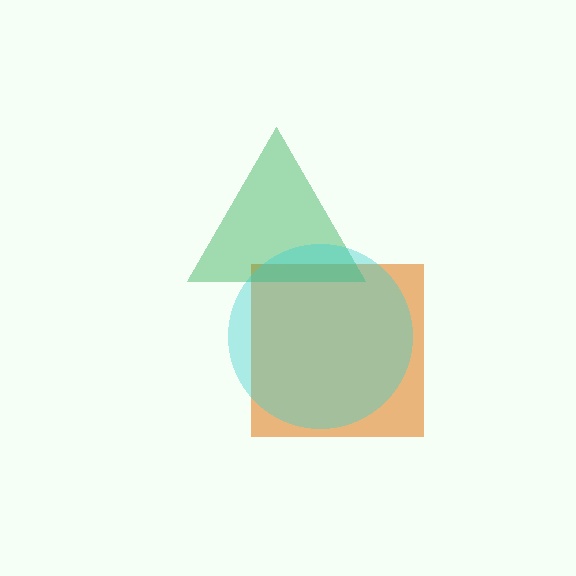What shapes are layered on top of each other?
The layered shapes are: an orange square, a green triangle, a cyan circle.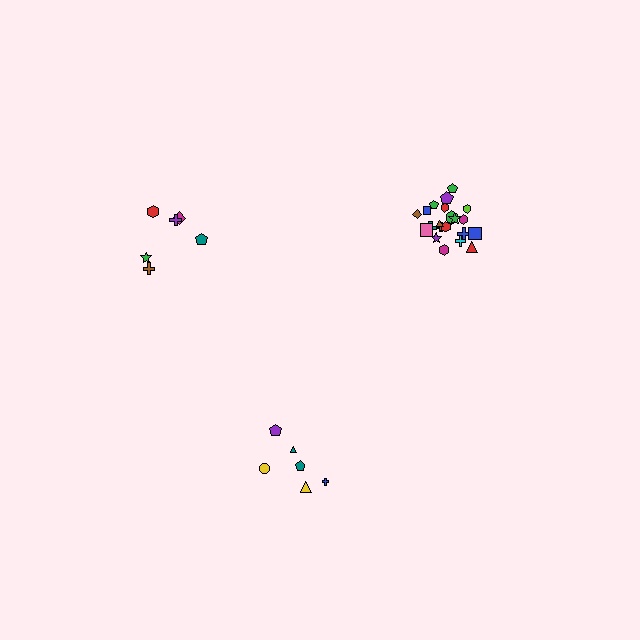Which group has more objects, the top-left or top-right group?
The top-right group.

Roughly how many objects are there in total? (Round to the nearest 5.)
Roughly 35 objects in total.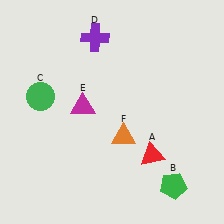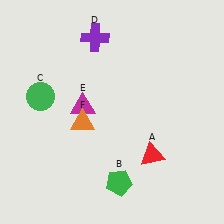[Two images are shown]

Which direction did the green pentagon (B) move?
The green pentagon (B) moved left.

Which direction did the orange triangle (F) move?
The orange triangle (F) moved left.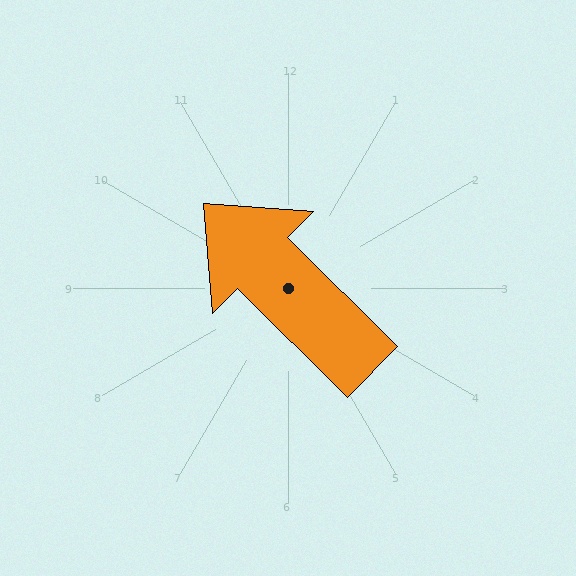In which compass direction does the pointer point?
Northwest.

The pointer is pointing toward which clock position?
Roughly 10 o'clock.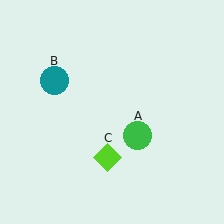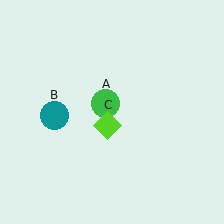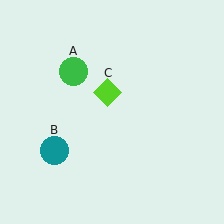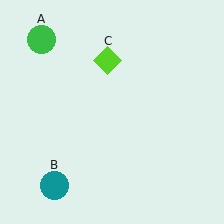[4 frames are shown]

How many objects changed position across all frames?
3 objects changed position: green circle (object A), teal circle (object B), lime diamond (object C).